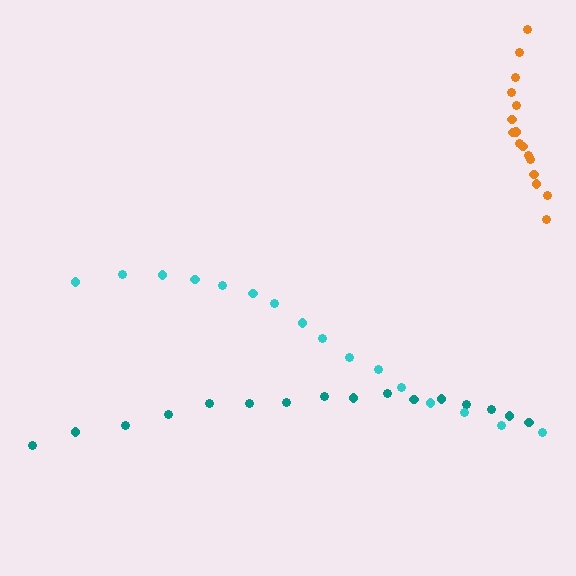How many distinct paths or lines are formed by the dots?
There are 3 distinct paths.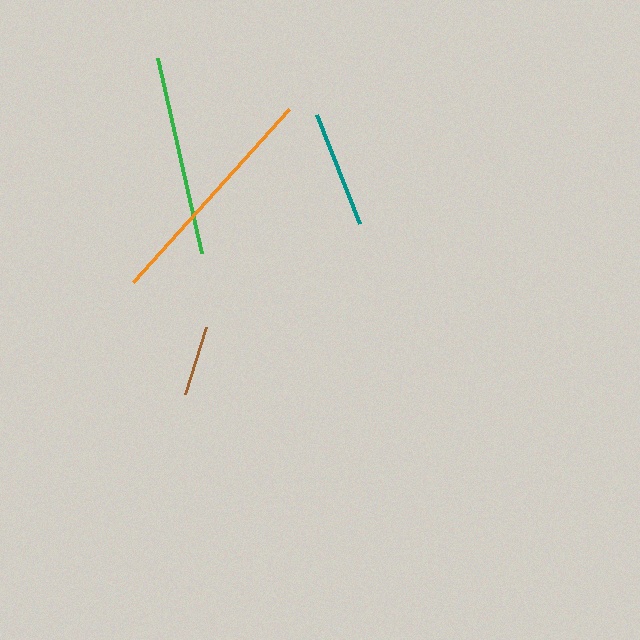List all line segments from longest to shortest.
From longest to shortest: orange, green, teal, brown.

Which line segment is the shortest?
The brown line is the shortest at approximately 70 pixels.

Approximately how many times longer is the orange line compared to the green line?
The orange line is approximately 1.2 times the length of the green line.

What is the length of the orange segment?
The orange segment is approximately 233 pixels long.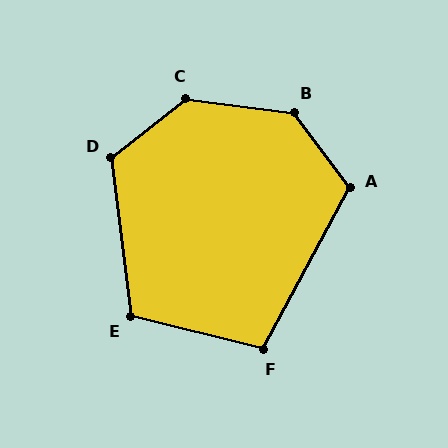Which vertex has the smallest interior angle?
F, at approximately 104 degrees.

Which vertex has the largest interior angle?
B, at approximately 135 degrees.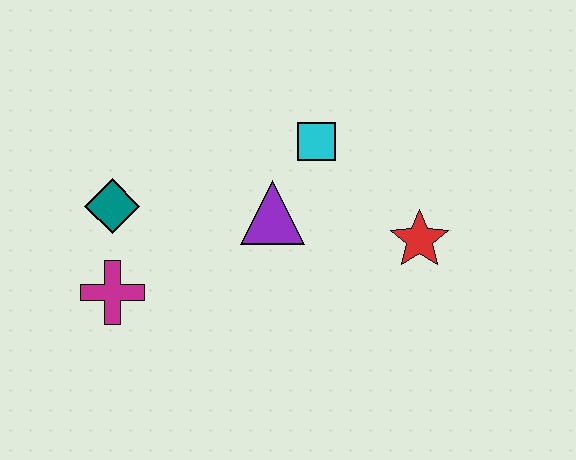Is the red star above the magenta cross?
Yes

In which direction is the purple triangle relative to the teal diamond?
The purple triangle is to the right of the teal diamond.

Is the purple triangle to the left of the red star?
Yes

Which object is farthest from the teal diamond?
The red star is farthest from the teal diamond.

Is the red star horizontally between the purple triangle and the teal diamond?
No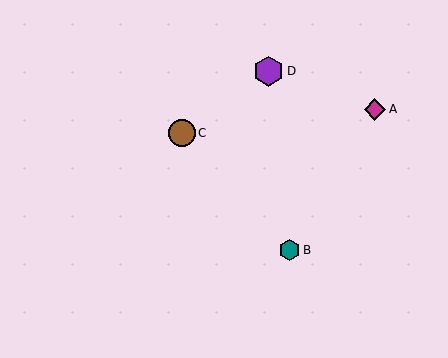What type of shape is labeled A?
Shape A is a magenta diamond.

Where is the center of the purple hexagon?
The center of the purple hexagon is at (269, 71).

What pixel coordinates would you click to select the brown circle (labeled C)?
Click at (182, 133) to select the brown circle C.